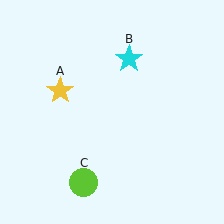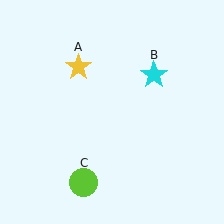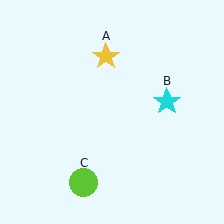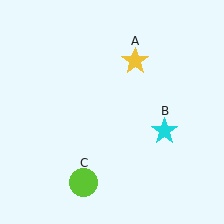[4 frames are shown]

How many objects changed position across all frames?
2 objects changed position: yellow star (object A), cyan star (object B).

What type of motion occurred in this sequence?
The yellow star (object A), cyan star (object B) rotated clockwise around the center of the scene.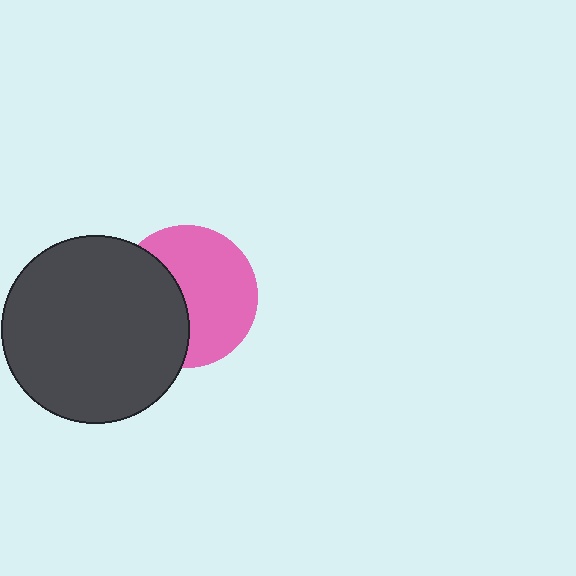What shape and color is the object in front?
The object in front is a dark gray circle.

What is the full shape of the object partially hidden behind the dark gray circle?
The partially hidden object is a pink circle.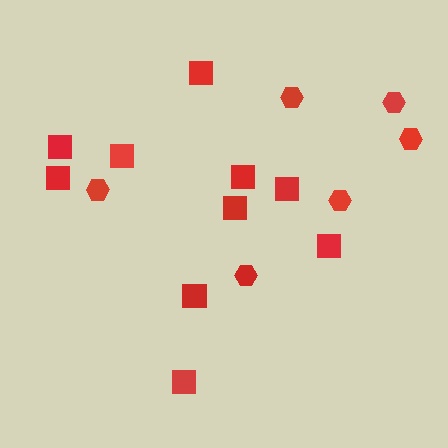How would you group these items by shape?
There are 2 groups: one group of hexagons (6) and one group of squares (10).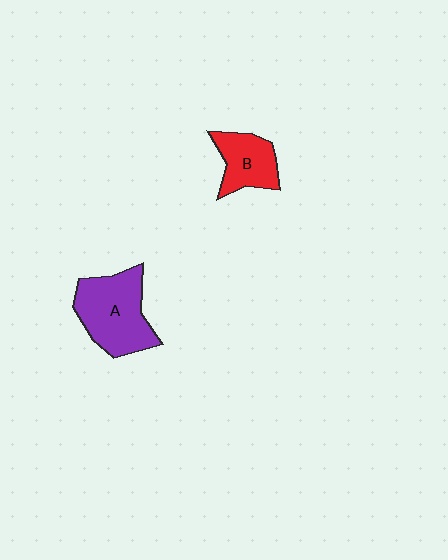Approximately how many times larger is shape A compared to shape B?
Approximately 1.6 times.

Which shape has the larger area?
Shape A (purple).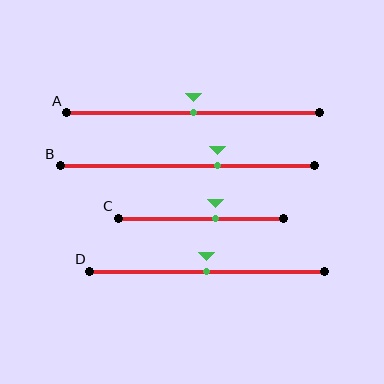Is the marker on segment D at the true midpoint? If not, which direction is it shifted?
Yes, the marker on segment D is at the true midpoint.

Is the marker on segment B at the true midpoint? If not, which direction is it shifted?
No, the marker on segment B is shifted to the right by about 12% of the segment length.